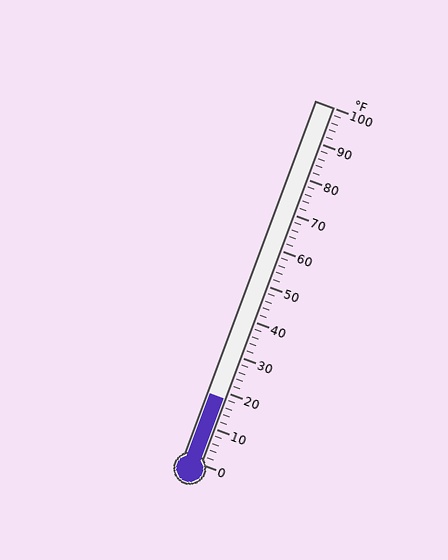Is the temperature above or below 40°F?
The temperature is below 40°F.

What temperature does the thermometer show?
The thermometer shows approximately 18°F.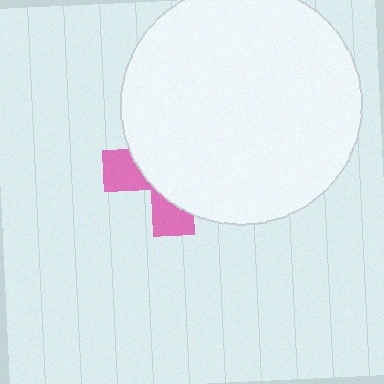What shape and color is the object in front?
The object in front is a white circle.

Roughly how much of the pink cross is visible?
A small part of it is visible (roughly 30%).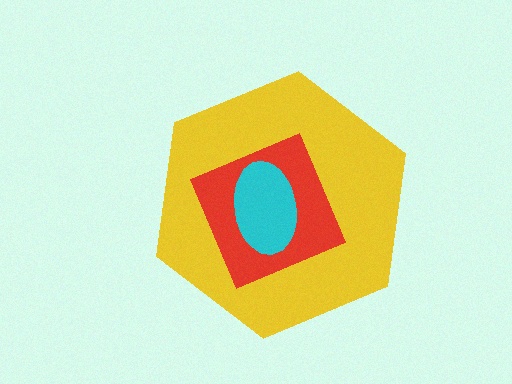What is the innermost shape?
The cyan ellipse.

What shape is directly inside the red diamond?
The cyan ellipse.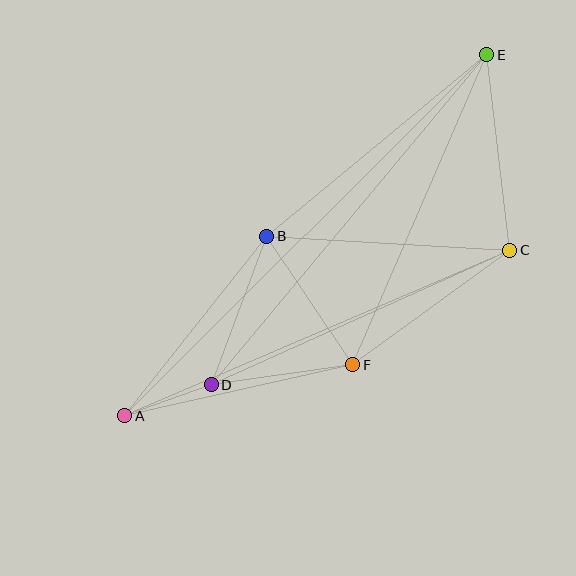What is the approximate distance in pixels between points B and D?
The distance between B and D is approximately 159 pixels.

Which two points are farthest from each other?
Points A and E are farthest from each other.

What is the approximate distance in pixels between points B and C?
The distance between B and C is approximately 243 pixels.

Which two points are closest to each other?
Points A and D are closest to each other.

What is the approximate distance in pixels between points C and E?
The distance between C and E is approximately 197 pixels.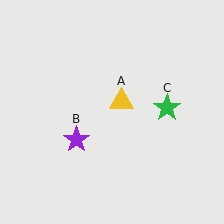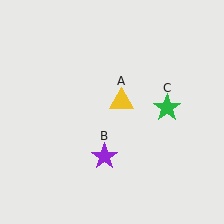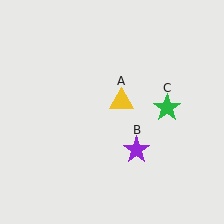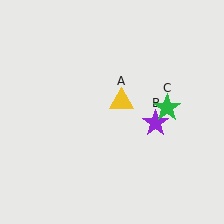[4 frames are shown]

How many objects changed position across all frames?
1 object changed position: purple star (object B).